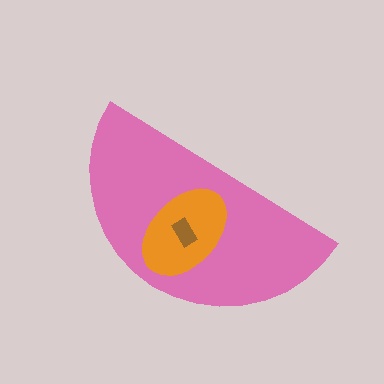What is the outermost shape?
The pink semicircle.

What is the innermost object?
The brown rectangle.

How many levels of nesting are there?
3.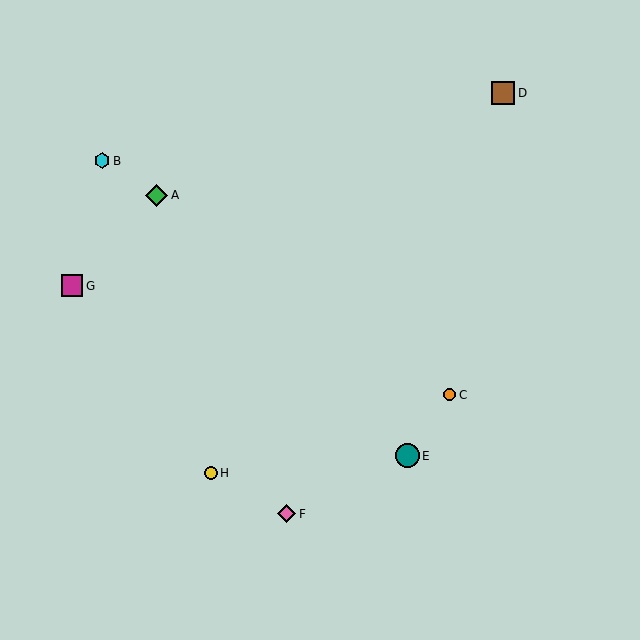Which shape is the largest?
The teal circle (labeled E) is the largest.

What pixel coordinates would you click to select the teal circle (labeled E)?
Click at (407, 456) to select the teal circle E.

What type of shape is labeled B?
Shape B is a cyan hexagon.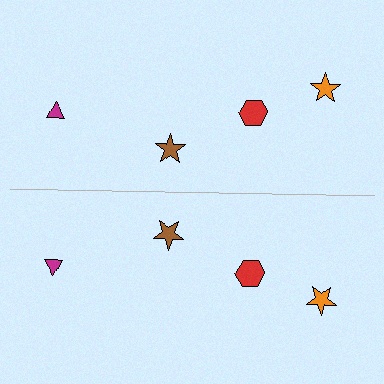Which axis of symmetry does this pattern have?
The pattern has a horizontal axis of symmetry running through the center of the image.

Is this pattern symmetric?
Yes, this pattern has bilateral (reflection) symmetry.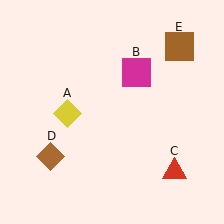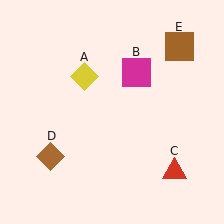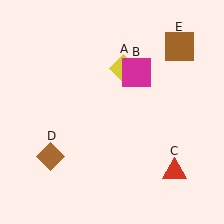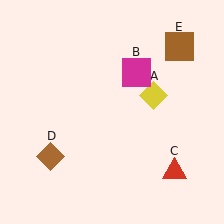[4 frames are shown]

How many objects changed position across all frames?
1 object changed position: yellow diamond (object A).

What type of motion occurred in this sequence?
The yellow diamond (object A) rotated clockwise around the center of the scene.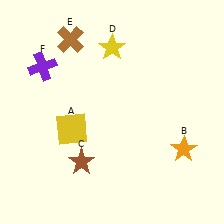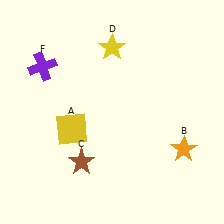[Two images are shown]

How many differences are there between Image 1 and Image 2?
There is 1 difference between the two images.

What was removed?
The brown cross (E) was removed in Image 2.